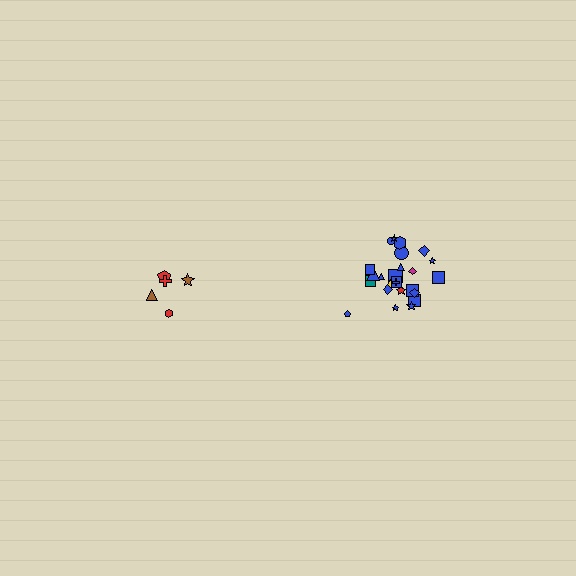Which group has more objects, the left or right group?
The right group.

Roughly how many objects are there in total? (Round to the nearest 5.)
Roughly 30 objects in total.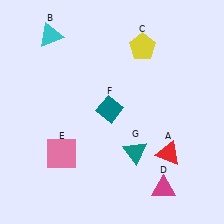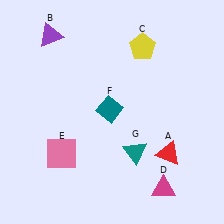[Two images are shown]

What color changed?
The triangle (B) changed from cyan in Image 1 to purple in Image 2.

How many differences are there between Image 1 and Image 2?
There is 1 difference between the two images.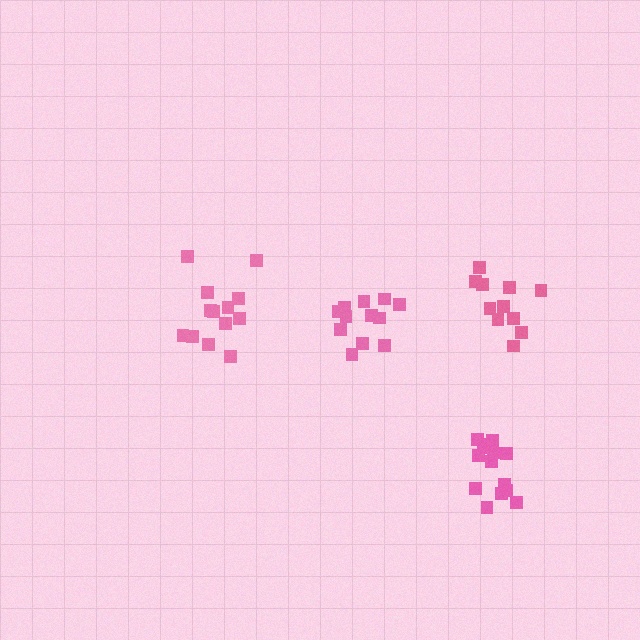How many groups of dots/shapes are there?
There are 4 groups.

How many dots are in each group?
Group 1: 12 dots, Group 2: 13 dots, Group 3: 11 dots, Group 4: 14 dots (50 total).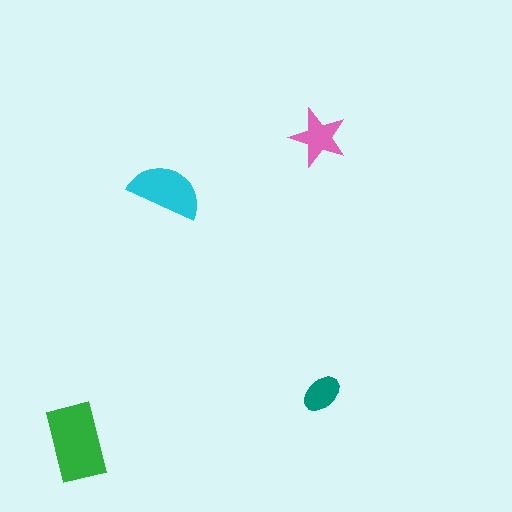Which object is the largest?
The green rectangle.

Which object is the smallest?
The teal ellipse.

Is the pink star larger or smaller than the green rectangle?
Smaller.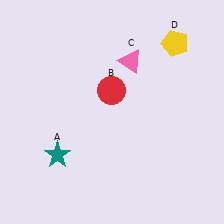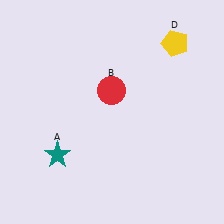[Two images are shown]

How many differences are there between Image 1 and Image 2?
There is 1 difference between the two images.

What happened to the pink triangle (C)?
The pink triangle (C) was removed in Image 2. It was in the top-right area of Image 1.